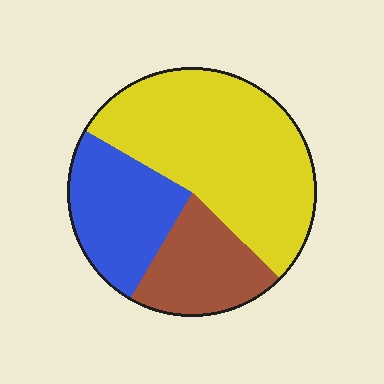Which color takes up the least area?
Brown, at roughly 20%.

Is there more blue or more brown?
Blue.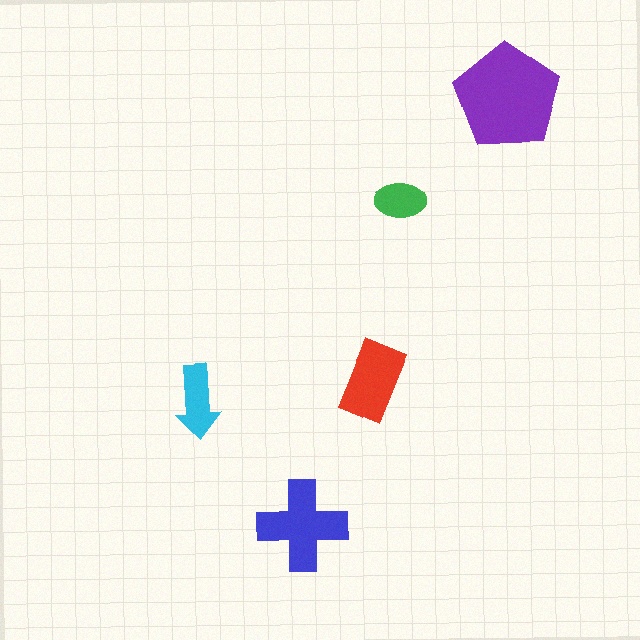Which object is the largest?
The purple pentagon.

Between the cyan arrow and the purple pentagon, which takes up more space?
The purple pentagon.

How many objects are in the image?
There are 5 objects in the image.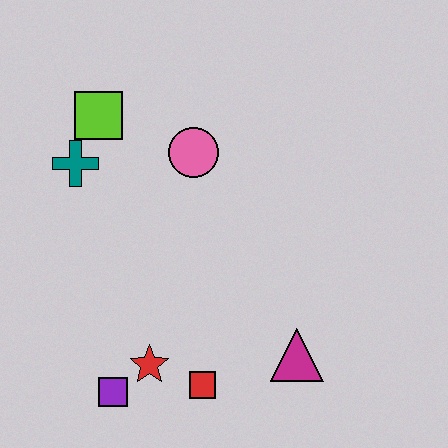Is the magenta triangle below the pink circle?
Yes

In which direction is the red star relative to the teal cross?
The red star is below the teal cross.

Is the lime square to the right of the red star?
No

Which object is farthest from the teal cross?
The magenta triangle is farthest from the teal cross.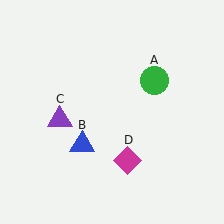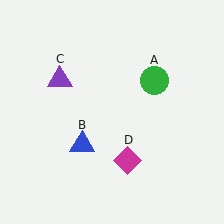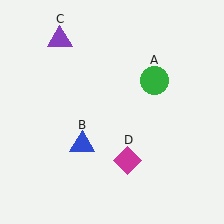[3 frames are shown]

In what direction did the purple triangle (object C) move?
The purple triangle (object C) moved up.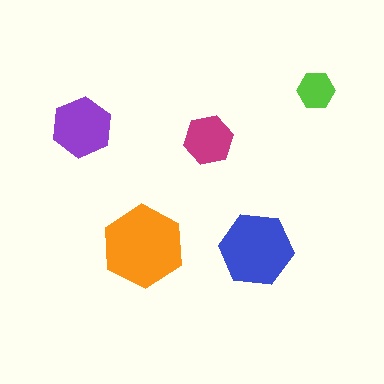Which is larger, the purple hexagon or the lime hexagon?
The purple one.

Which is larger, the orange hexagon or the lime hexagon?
The orange one.